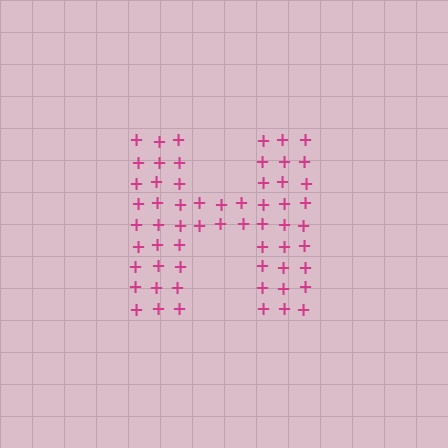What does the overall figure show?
The overall figure shows the letter H.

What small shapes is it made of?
It is made of small plus signs.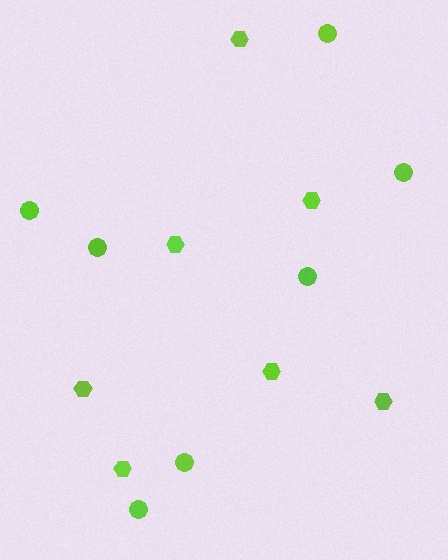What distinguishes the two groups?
There are 2 groups: one group of circles (7) and one group of hexagons (7).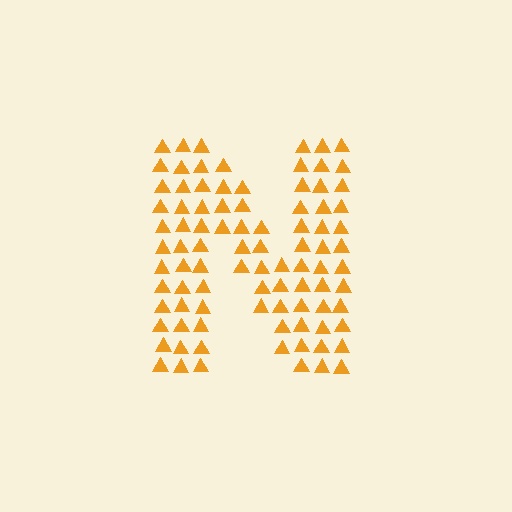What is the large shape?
The large shape is the letter N.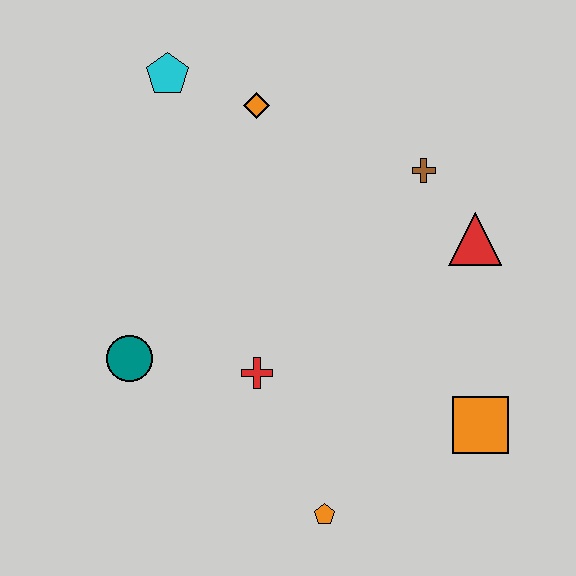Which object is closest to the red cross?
The teal circle is closest to the red cross.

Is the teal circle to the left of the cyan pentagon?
Yes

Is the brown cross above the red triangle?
Yes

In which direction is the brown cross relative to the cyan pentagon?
The brown cross is to the right of the cyan pentagon.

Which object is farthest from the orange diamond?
The orange pentagon is farthest from the orange diamond.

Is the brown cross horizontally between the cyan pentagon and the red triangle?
Yes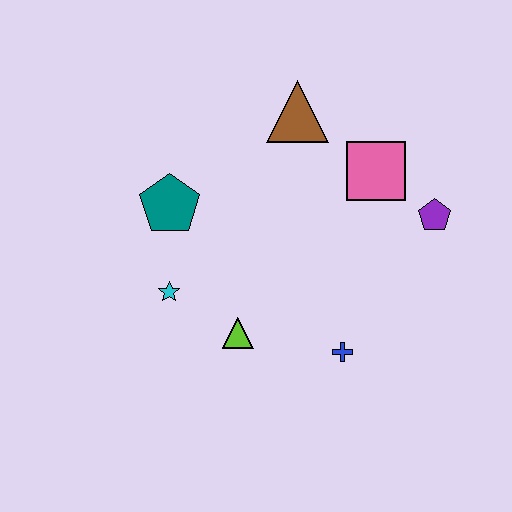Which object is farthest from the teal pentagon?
The purple pentagon is farthest from the teal pentagon.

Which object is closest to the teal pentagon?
The cyan star is closest to the teal pentagon.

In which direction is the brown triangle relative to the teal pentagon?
The brown triangle is to the right of the teal pentagon.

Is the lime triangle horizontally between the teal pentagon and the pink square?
Yes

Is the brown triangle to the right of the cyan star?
Yes